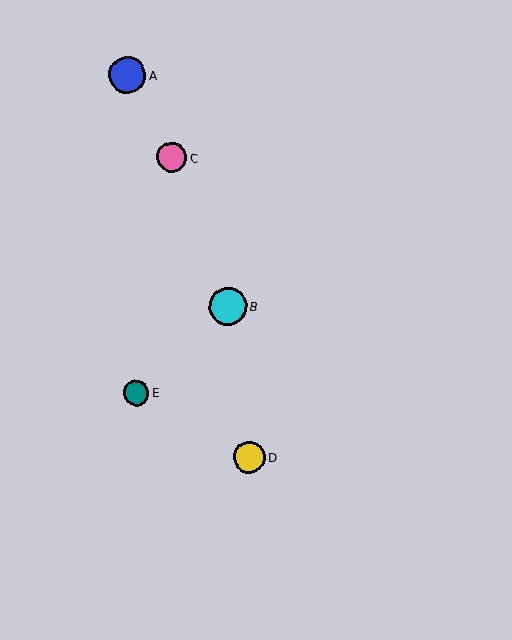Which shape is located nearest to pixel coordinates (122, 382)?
The teal circle (labeled E) at (136, 393) is nearest to that location.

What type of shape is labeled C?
Shape C is a pink circle.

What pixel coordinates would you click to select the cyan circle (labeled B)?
Click at (228, 306) to select the cyan circle B.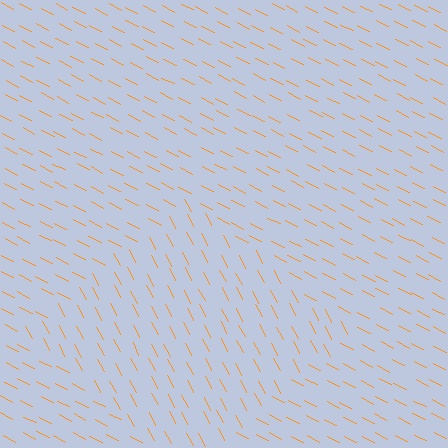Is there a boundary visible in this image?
Yes, there is a texture boundary formed by a change in line orientation.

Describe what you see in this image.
The image is filled with small orange line segments. A diamond region in the image has lines oriented differently from the surrounding lines, creating a visible texture boundary.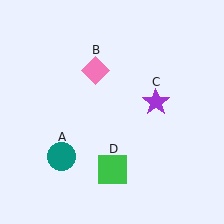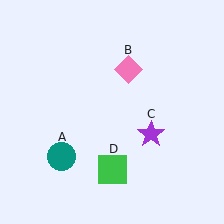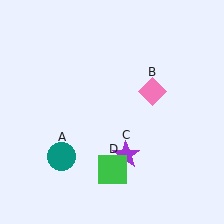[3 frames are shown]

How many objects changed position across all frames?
2 objects changed position: pink diamond (object B), purple star (object C).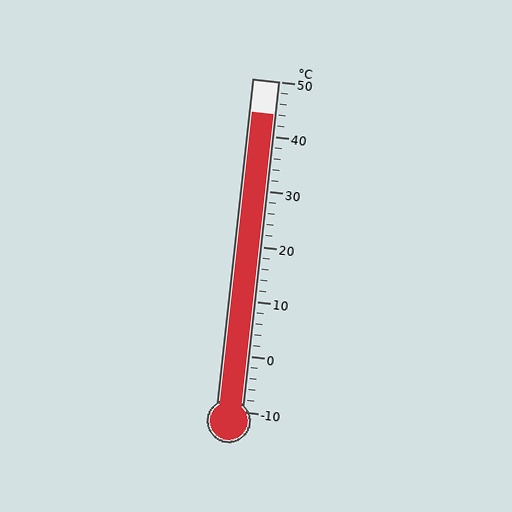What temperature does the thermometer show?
The thermometer shows approximately 44°C.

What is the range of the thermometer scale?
The thermometer scale ranges from -10°C to 50°C.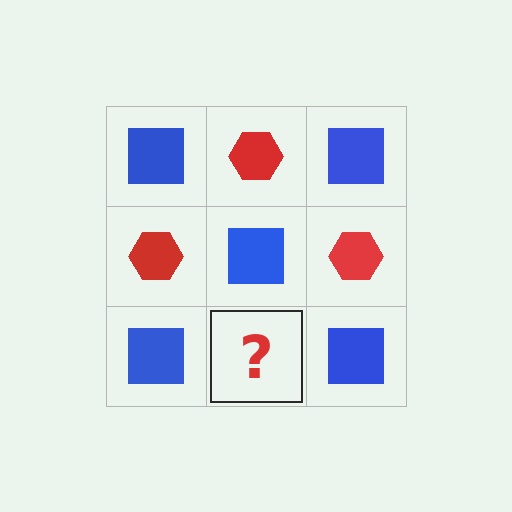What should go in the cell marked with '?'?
The missing cell should contain a red hexagon.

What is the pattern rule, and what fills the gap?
The rule is that it alternates blue square and red hexagon in a checkerboard pattern. The gap should be filled with a red hexagon.